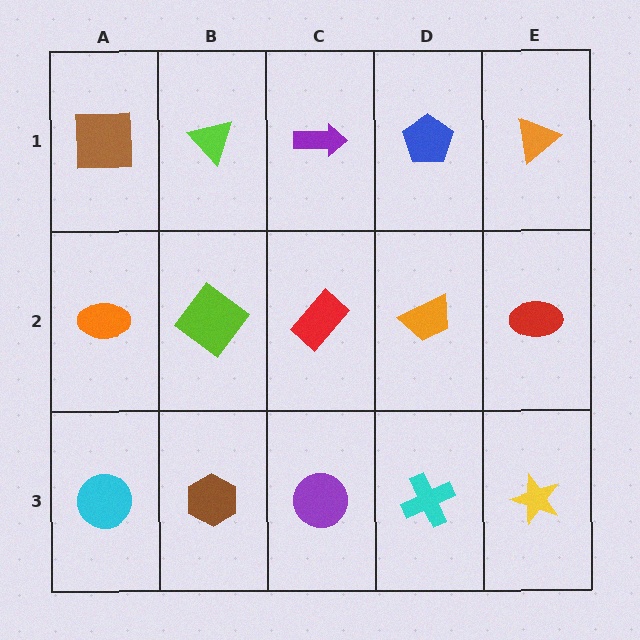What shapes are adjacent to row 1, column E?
A red ellipse (row 2, column E), a blue pentagon (row 1, column D).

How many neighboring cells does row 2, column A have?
3.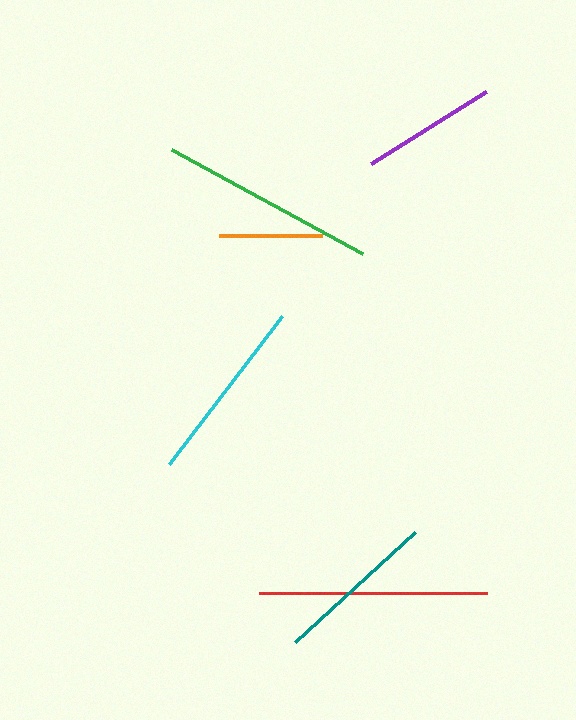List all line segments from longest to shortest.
From longest to shortest: red, green, cyan, teal, purple, orange.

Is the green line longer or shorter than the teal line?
The green line is longer than the teal line.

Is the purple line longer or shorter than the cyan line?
The cyan line is longer than the purple line.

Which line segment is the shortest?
The orange line is the shortest at approximately 102 pixels.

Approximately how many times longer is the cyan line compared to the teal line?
The cyan line is approximately 1.1 times the length of the teal line.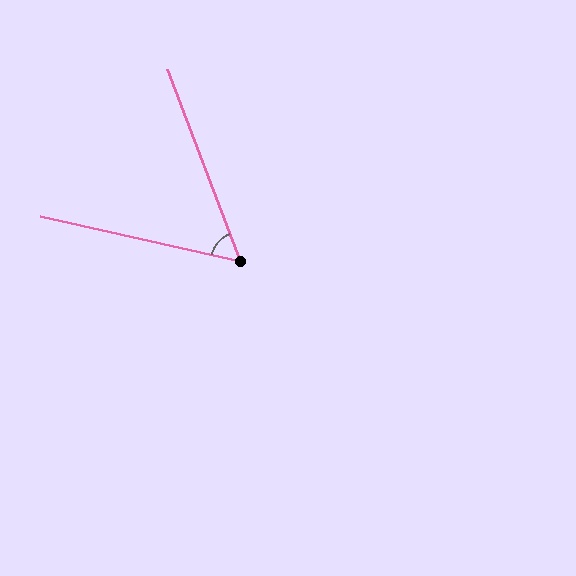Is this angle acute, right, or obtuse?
It is acute.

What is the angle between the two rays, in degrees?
Approximately 56 degrees.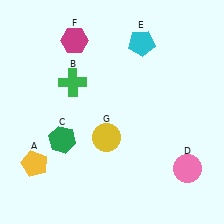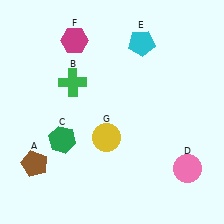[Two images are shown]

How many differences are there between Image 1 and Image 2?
There is 1 difference between the two images.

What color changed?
The pentagon (A) changed from yellow in Image 1 to brown in Image 2.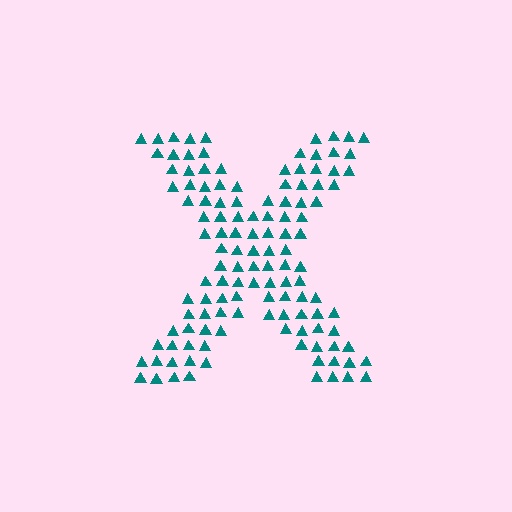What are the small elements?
The small elements are triangles.